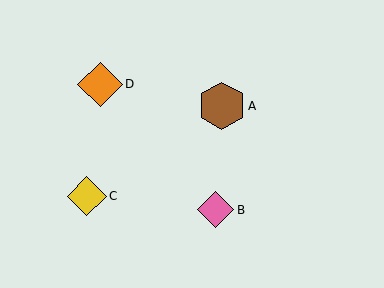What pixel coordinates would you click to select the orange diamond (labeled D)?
Click at (100, 84) to select the orange diamond D.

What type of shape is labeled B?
Shape B is a pink diamond.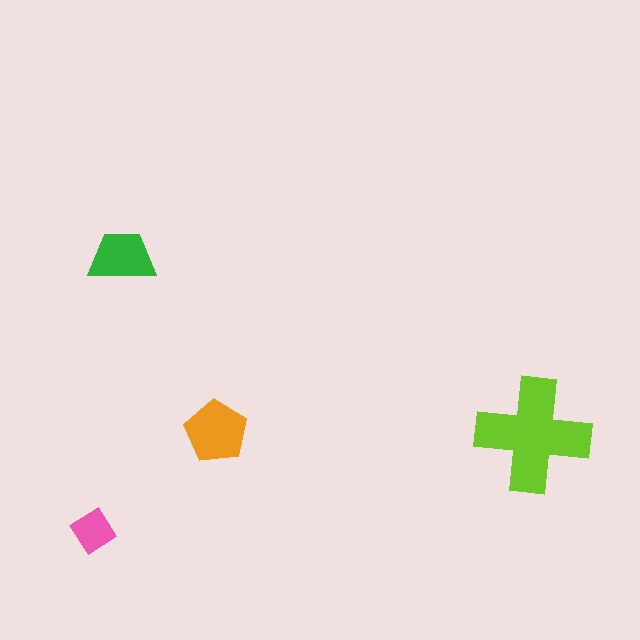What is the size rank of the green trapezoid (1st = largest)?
3rd.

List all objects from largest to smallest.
The lime cross, the orange pentagon, the green trapezoid, the pink diamond.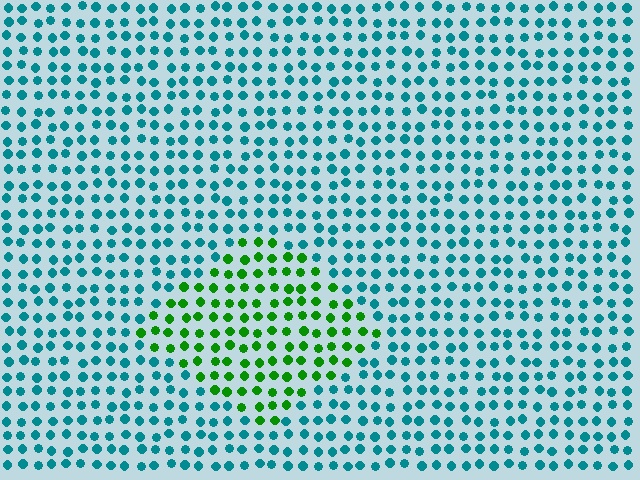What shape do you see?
I see a diamond.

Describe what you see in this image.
The image is filled with small teal elements in a uniform arrangement. A diamond-shaped region is visible where the elements are tinted to a slightly different hue, forming a subtle color boundary.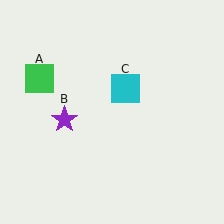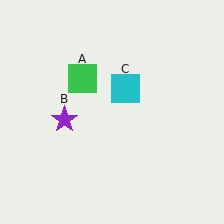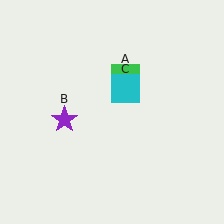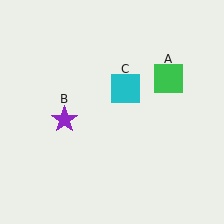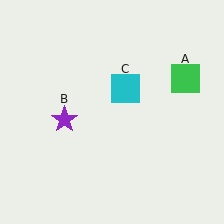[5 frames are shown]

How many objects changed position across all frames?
1 object changed position: green square (object A).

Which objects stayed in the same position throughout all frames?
Purple star (object B) and cyan square (object C) remained stationary.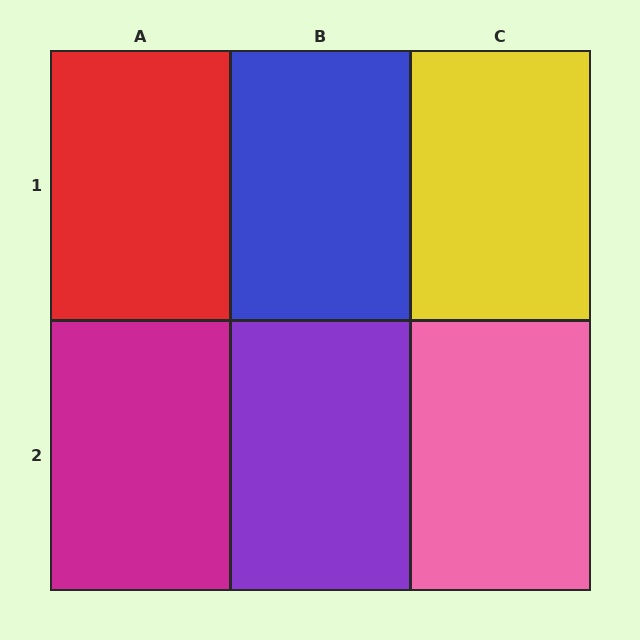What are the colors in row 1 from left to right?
Red, blue, yellow.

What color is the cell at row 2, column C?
Pink.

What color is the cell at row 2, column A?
Magenta.